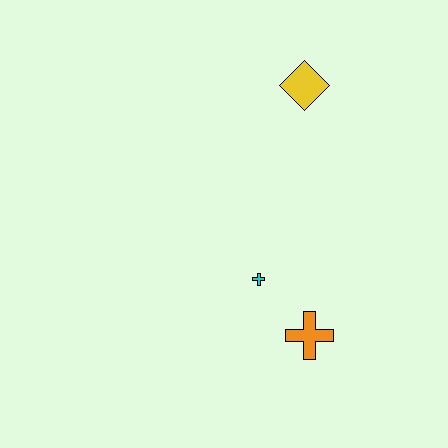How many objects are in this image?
There are 3 objects.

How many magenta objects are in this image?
There are no magenta objects.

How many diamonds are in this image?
There is 1 diamond.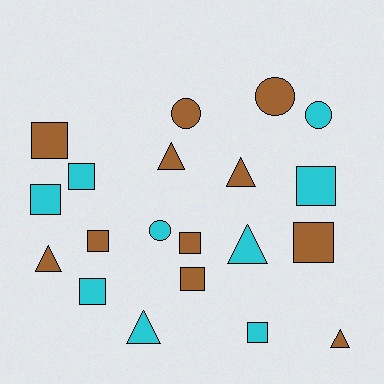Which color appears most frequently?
Brown, with 11 objects.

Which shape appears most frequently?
Square, with 10 objects.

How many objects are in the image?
There are 20 objects.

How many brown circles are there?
There are 2 brown circles.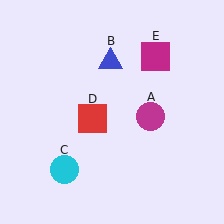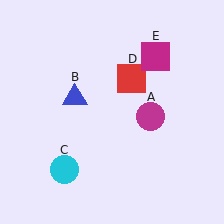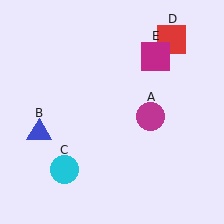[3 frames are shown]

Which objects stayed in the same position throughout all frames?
Magenta circle (object A) and cyan circle (object C) and magenta square (object E) remained stationary.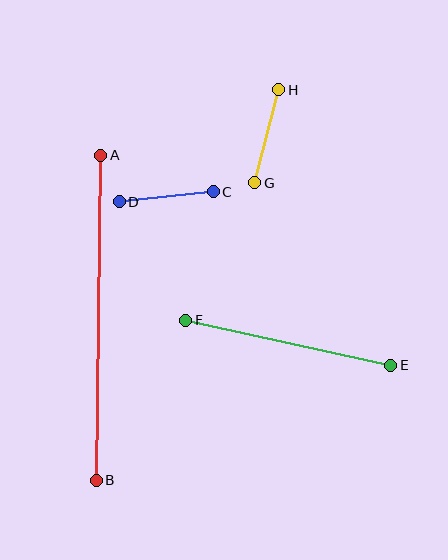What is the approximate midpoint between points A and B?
The midpoint is at approximately (99, 318) pixels.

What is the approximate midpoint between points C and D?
The midpoint is at approximately (166, 197) pixels.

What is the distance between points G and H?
The distance is approximately 96 pixels.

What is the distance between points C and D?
The distance is approximately 95 pixels.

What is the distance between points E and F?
The distance is approximately 210 pixels.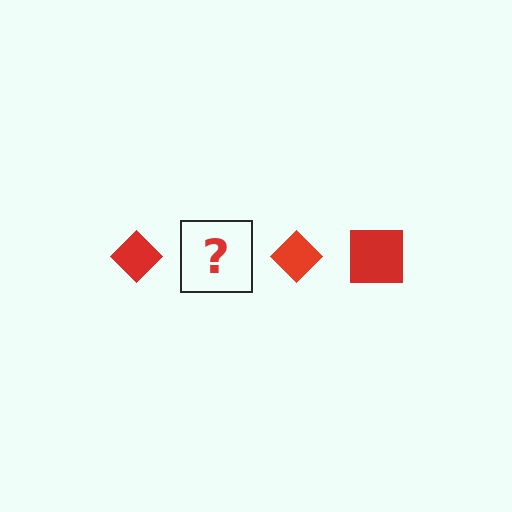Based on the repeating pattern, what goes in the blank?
The blank should be a red square.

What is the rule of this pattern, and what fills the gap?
The rule is that the pattern cycles through diamond, square shapes in red. The gap should be filled with a red square.